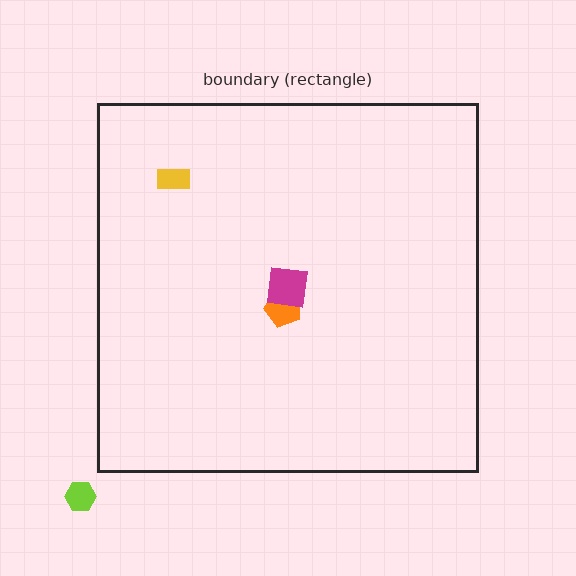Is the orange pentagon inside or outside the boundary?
Inside.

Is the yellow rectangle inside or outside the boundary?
Inside.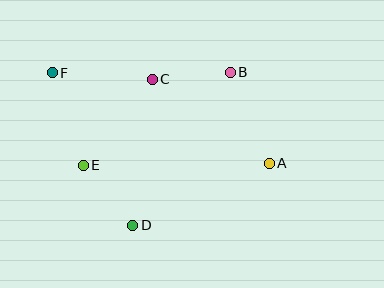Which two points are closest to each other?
Points D and E are closest to each other.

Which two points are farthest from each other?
Points A and F are farthest from each other.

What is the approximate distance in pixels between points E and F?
The distance between E and F is approximately 97 pixels.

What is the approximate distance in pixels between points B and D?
The distance between B and D is approximately 181 pixels.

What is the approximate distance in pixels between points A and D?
The distance between A and D is approximately 150 pixels.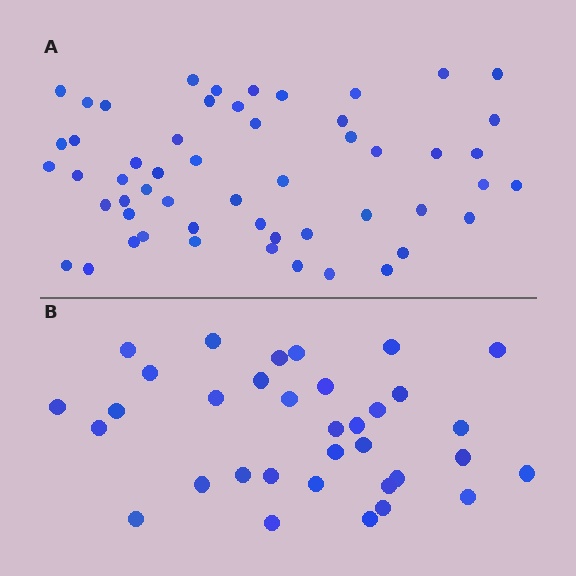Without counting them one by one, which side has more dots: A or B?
Region A (the top region) has more dots.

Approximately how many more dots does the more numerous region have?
Region A has approximately 20 more dots than region B.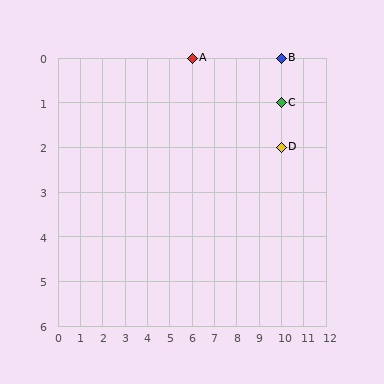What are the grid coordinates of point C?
Point C is at grid coordinates (10, 1).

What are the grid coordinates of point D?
Point D is at grid coordinates (10, 2).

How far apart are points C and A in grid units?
Points C and A are 4 columns and 1 row apart (about 4.1 grid units diagonally).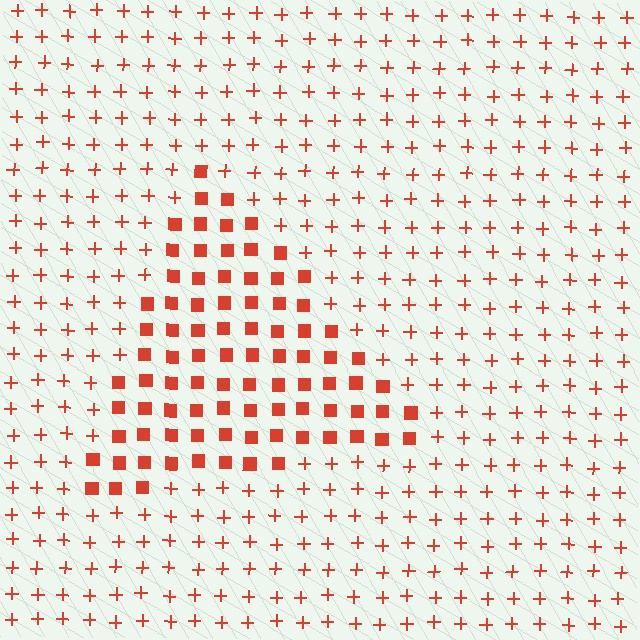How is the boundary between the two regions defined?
The boundary is defined by a change in element shape: squares inside vs. plus signs outside. All elements share the same color and spacing.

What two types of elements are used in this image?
The image uses squares inside the triangle region and plus signs outside it.